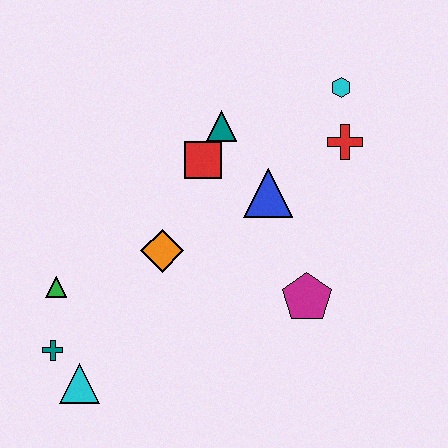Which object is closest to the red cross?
The cyan hexagon is closest to the red cross.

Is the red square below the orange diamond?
No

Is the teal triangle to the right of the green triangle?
Yes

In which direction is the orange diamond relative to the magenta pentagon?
The orange diamond is to the left of the magenta pentagon.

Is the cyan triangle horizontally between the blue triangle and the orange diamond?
No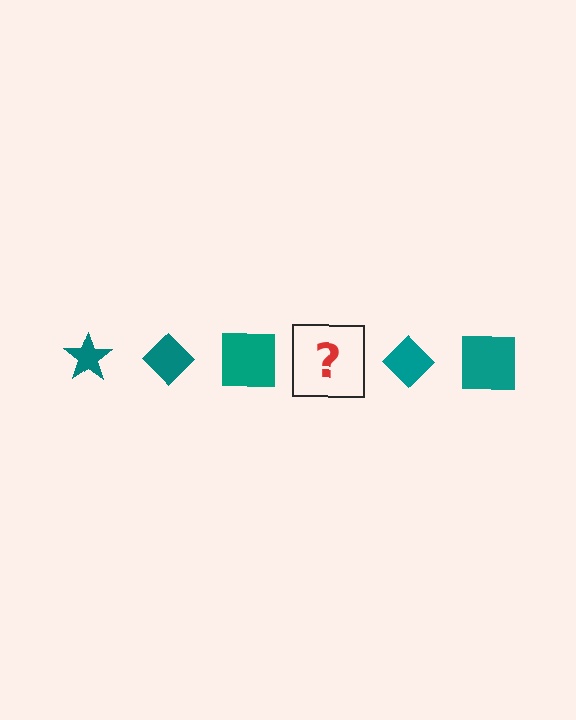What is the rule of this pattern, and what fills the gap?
The rule is that the pattern cycles through star, diamond, square shapes in teal. The gap should be filled with a teal star.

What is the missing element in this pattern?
The missing element is a teal star.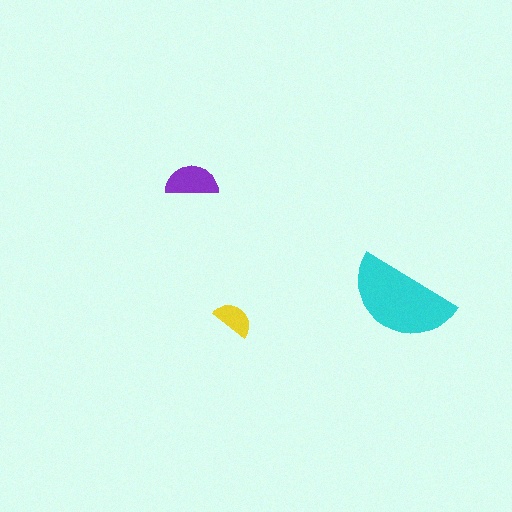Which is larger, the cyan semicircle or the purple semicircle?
The cyan one.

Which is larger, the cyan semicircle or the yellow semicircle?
The cyan one.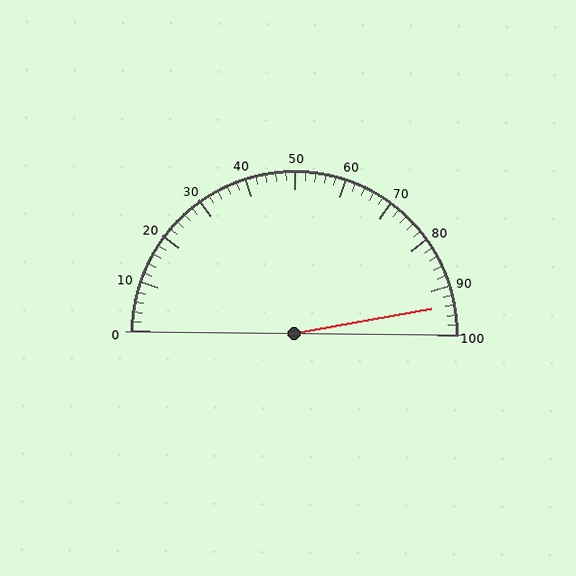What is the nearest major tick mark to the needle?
The nearest major tick mark is 90.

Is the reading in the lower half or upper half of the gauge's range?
The reading is in the upper half of the range (0 to 100).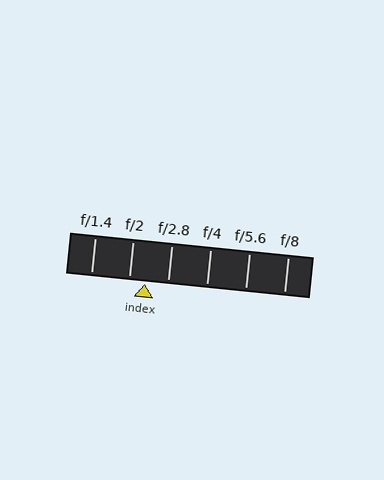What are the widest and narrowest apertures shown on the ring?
The widest aperture shown is f/1.4 and the narrowest is f/8.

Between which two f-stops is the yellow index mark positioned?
The index mark is between f/2 and f/2.8.